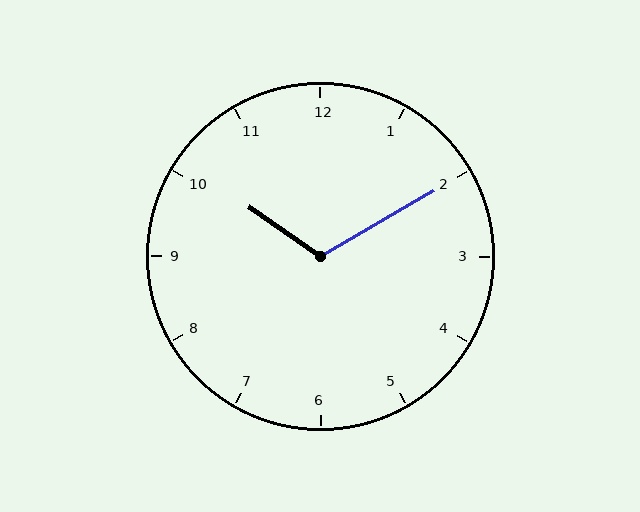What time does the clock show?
10:10.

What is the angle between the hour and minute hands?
Approximately 115 degrees.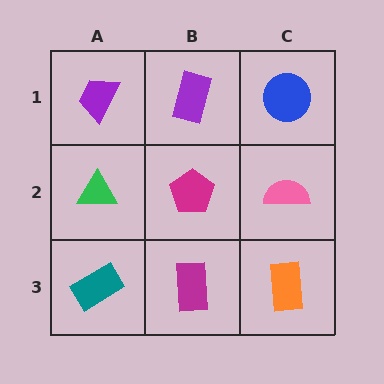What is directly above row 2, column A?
A purple trapezoid.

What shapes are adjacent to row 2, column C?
A blue circle (row 1, column C), an orange rectangle (row 3, column C), a magenta pentagon (row 2, column B).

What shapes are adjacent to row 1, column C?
A pink semicircle (row 2, column C), a purple rectangle (row 1, column B).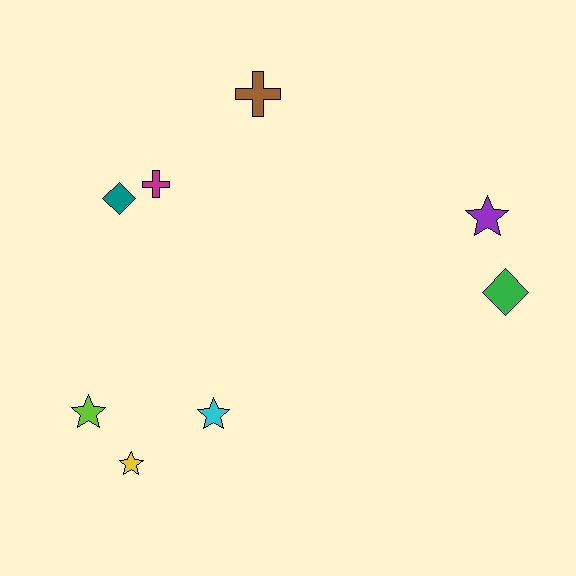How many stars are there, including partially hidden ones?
There are 4 stars.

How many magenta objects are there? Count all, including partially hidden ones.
There is 1 magenta object.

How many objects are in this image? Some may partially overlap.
There are 8 objects.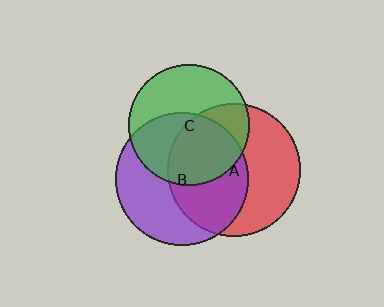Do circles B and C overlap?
Yes.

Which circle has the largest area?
Circle B (purple).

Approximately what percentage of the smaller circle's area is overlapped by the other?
Approximately 50%.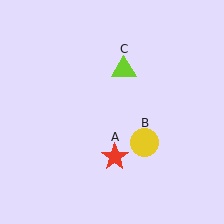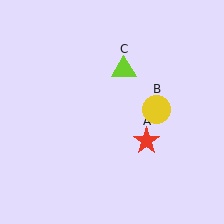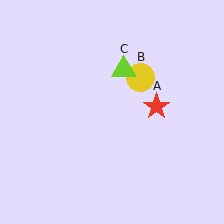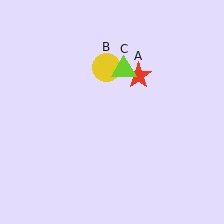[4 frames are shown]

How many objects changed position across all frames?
2 objects changed position: red star (object A), yellow circle (object B).